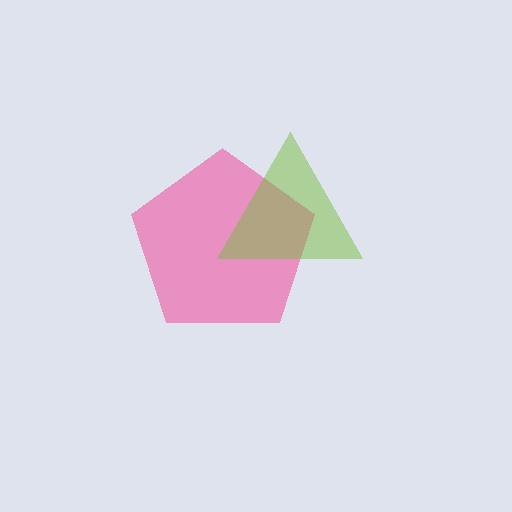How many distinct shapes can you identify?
There are 2 distinct shapes: a pink pentagon, a lime triangle.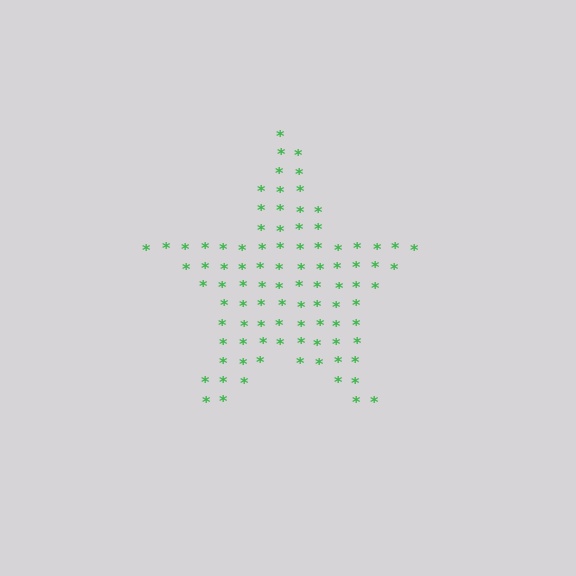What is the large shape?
The large shape is a star.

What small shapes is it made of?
It is made of small asterisks.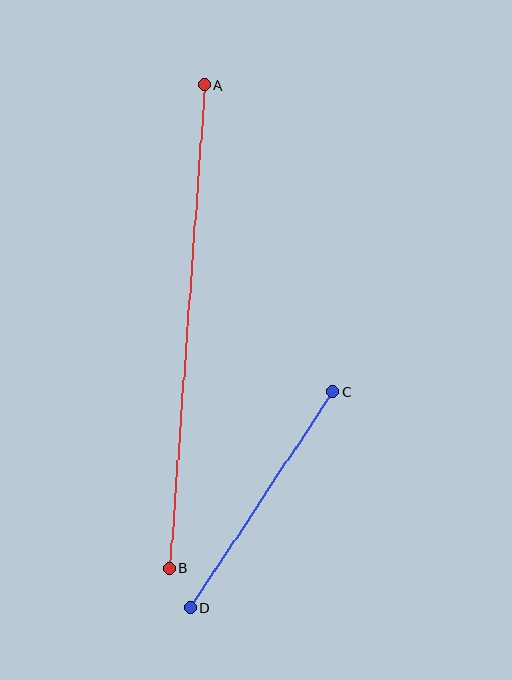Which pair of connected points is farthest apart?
Points A and B are farthest apart.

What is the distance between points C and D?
The distance is approximately 260 pixels.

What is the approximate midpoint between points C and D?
The midpoint is at approximately (262, 500) pixels.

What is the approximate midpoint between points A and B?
The midpoint is at approximately (187, 327) pixels.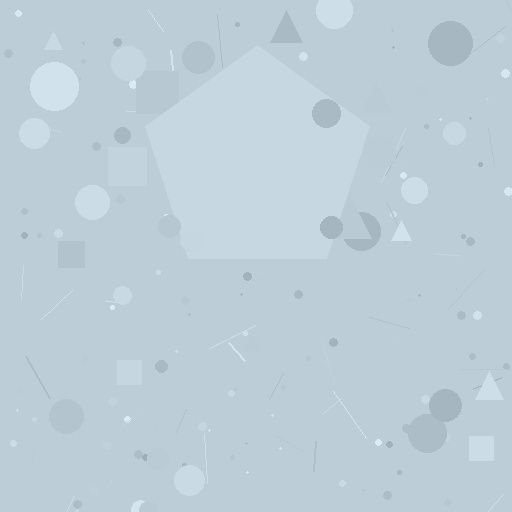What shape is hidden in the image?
A pentagon is hidden in the image.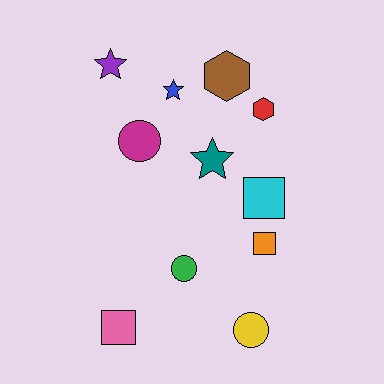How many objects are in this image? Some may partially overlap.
There are 11 objects.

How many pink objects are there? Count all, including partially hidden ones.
There is 1 pink object.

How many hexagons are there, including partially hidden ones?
There are 2 hexagons.